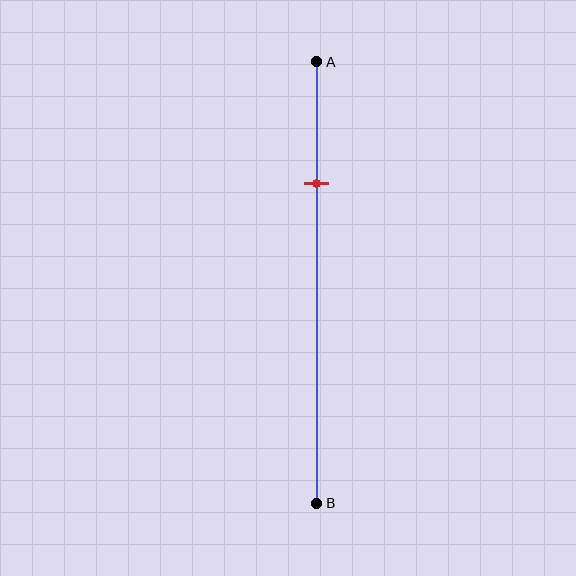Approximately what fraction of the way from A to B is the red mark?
The red mark is approximately 30% of the way from A to B.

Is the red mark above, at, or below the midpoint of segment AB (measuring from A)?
The red mark is above the midpoint of segment AB.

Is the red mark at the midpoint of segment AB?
No, the mark is at about 30% from A, not at the 50% midpoint.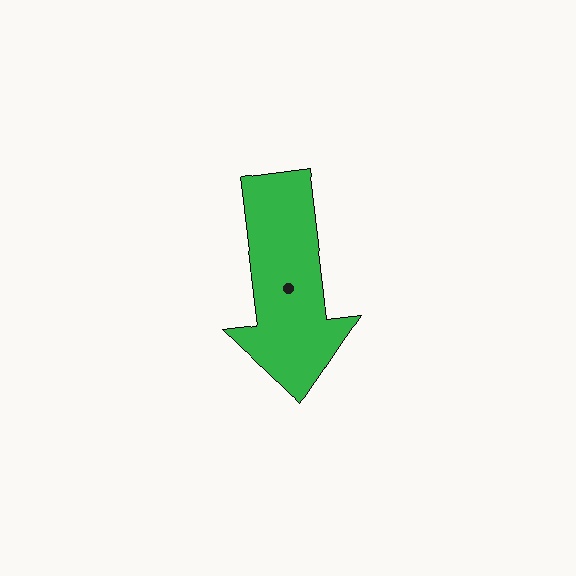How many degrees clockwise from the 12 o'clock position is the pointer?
Approximately 173 degrees.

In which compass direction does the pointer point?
South.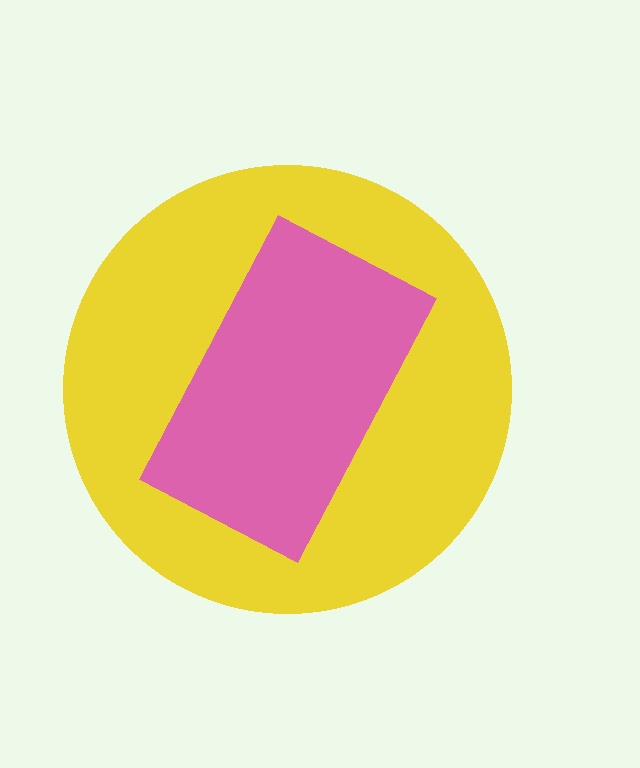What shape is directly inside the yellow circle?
The pink rectangle.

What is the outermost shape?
The yellow circle.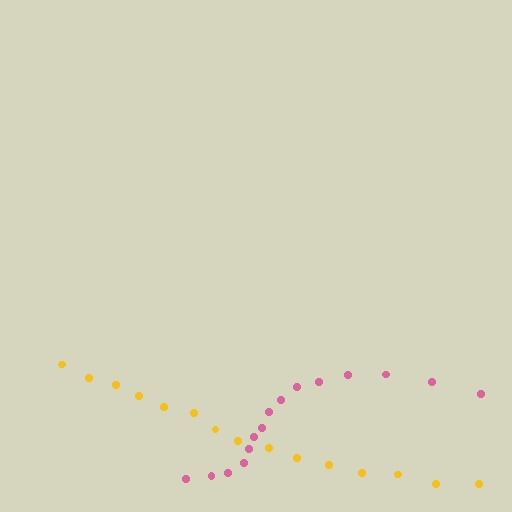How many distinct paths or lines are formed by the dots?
There are 2 distinct paths.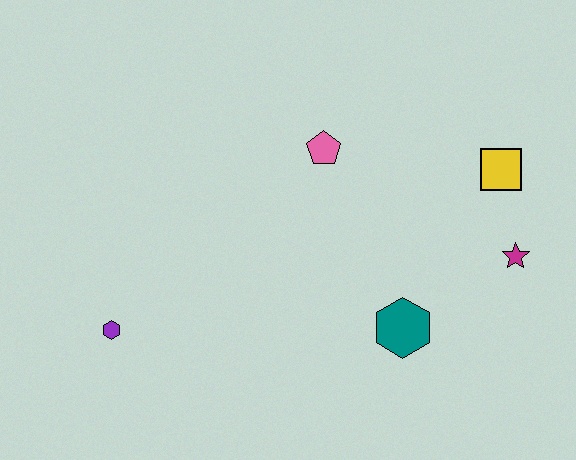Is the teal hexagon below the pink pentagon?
Yes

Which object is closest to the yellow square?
The magenta star is closest to the yellow square.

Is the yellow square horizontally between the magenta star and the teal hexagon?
Yes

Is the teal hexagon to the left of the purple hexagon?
No